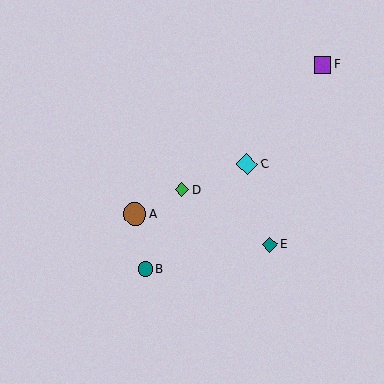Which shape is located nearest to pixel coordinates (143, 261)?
The teal circle (labeled B) at (145, 269) is nearest to that location.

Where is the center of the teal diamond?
The center of the teal diamond is at (270, 244).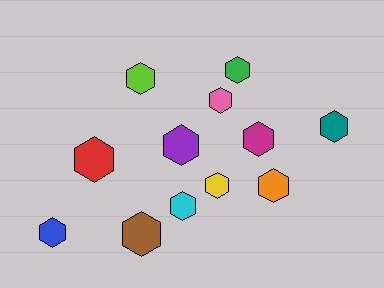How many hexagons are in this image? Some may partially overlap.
There are 12 hexagons.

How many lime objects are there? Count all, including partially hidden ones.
There is 1 lime object.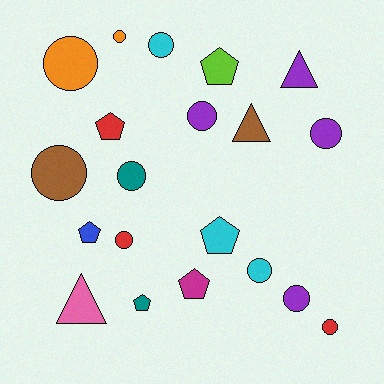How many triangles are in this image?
There are 3 triangles.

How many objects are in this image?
There are 20 objects.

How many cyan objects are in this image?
There are 3 cyan objects.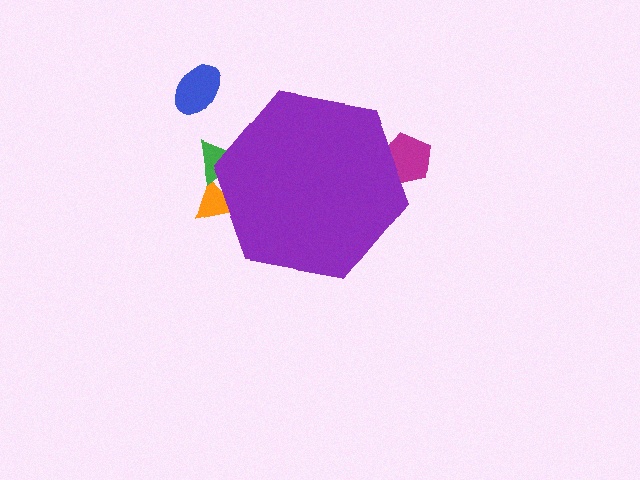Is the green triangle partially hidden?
Yes, the green triangle is partially hidden behind the purple hexagon.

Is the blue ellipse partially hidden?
No, the blue ellipse is fully visible.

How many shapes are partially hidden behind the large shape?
3 shapes are partially hidden.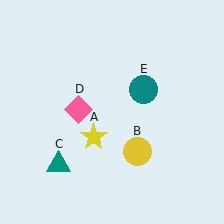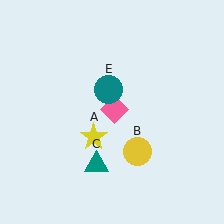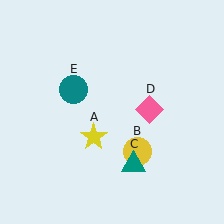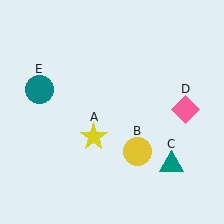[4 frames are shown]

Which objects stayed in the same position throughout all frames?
Yellow star (object A) and yellow circle (object B) remained stationary.